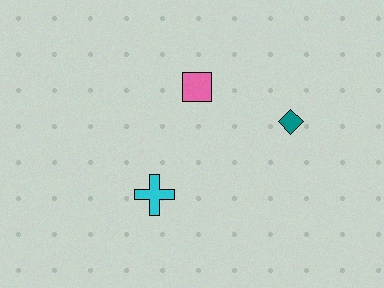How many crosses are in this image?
There is 1 cross.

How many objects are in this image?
There are 3 objects.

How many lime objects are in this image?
There are no lime objects.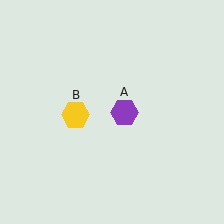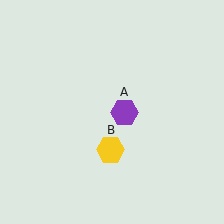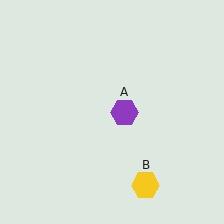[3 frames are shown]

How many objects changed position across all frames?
1 object changed position: yellow hexagon (object B).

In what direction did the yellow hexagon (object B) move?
The yellow hexagon (object B) moved down and to the right.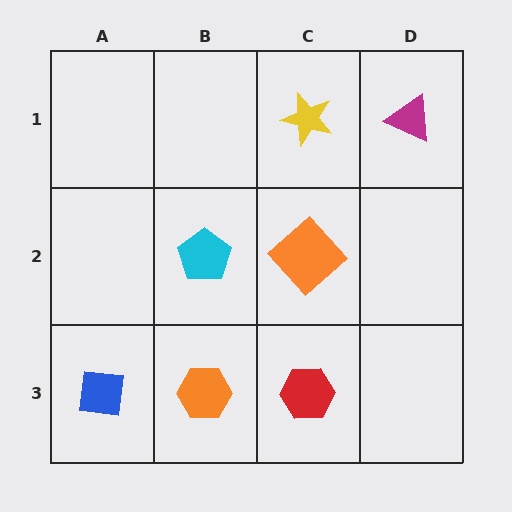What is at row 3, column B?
An orange hexagon.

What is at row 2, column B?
A cyan pentagon.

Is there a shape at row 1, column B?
No, that cell is empty.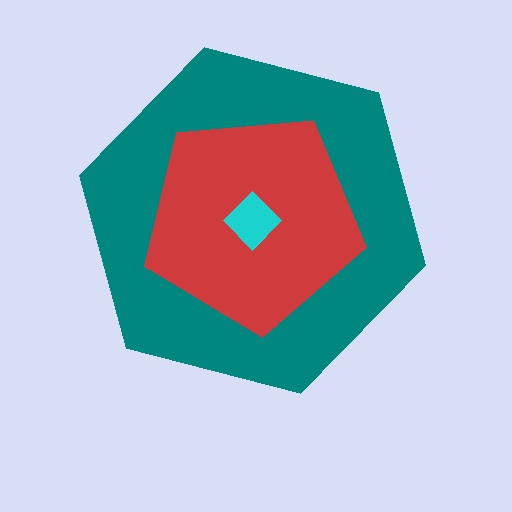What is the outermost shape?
The teal hexagon.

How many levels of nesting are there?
3.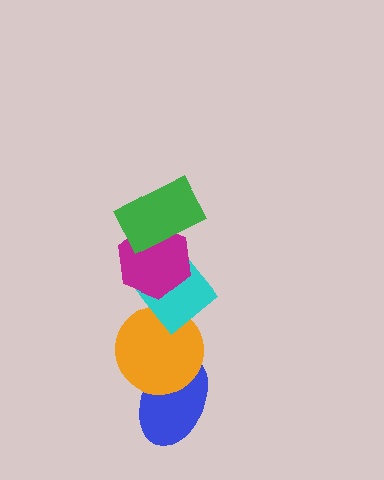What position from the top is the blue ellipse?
The blue ellipse is 5th from the top.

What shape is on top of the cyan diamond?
The magenta hexagon is on top of the cyan diamond.